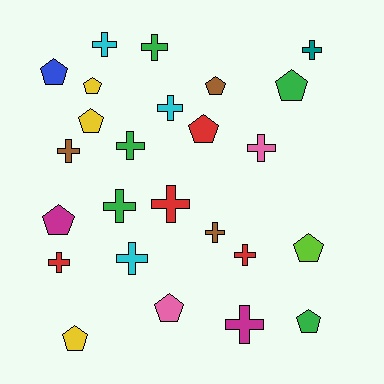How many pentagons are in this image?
There are 11 pentagons.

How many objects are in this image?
There are 25 objects.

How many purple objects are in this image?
There are no purple objects.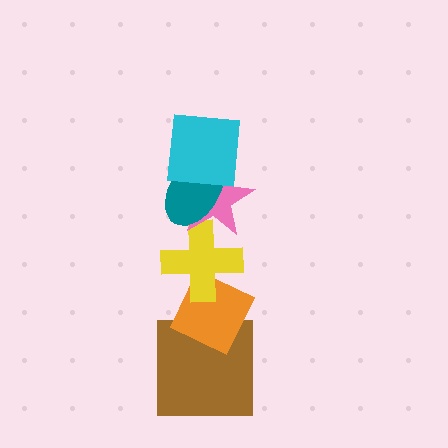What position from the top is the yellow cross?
The yellow cross is 4th from the top.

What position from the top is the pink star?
The pink star is 3rd from the top.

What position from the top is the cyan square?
The cyan square is 1st from the top.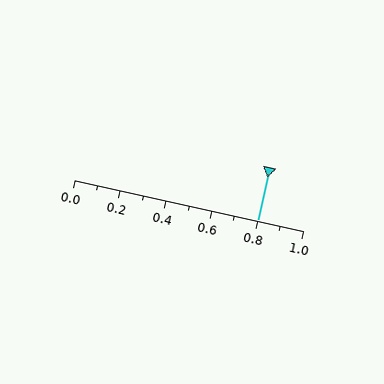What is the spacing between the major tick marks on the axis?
The major ticks are spaced 0.2 apart.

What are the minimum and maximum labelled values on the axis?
The axis runs from 0.0 to 1.0.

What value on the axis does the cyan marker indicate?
The marker indicates approximately 0.8.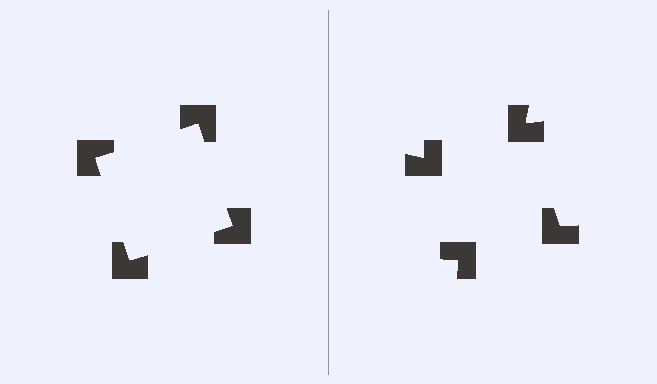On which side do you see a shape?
An illusory square appears on the left side. On the right side the wedge cuts are rotated, so no coherent shape forms.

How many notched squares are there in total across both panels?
8 — 4 on each side.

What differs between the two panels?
The notched squares are positioned identically on both sides; only the wedge orientations differ. On the left they align to a square; on the right they are misaligned.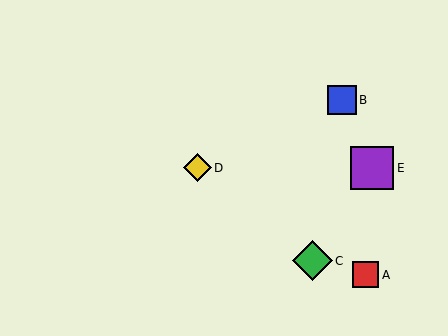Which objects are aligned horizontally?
Objects D, E are aligned horizontally.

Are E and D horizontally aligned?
Yes, both are at y≈168.